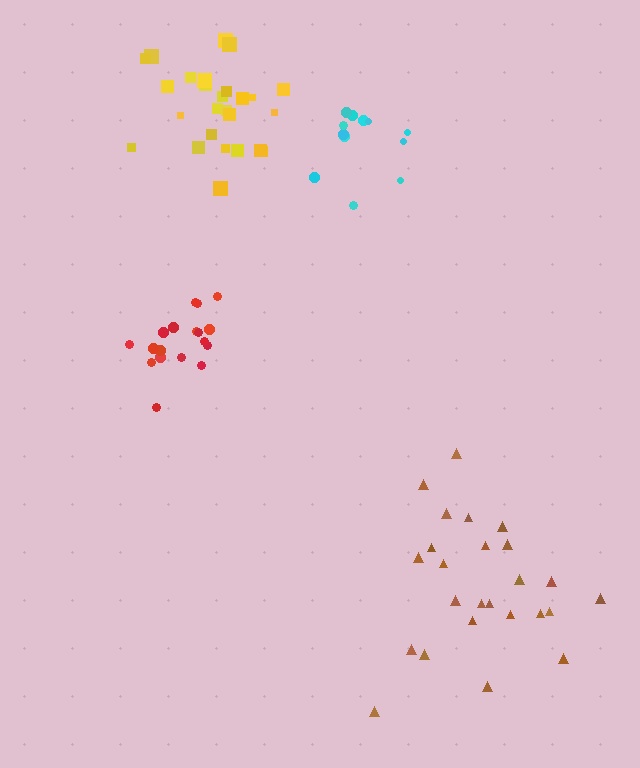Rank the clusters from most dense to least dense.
red, yellow, cyan, brown.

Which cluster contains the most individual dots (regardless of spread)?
Yellow (26).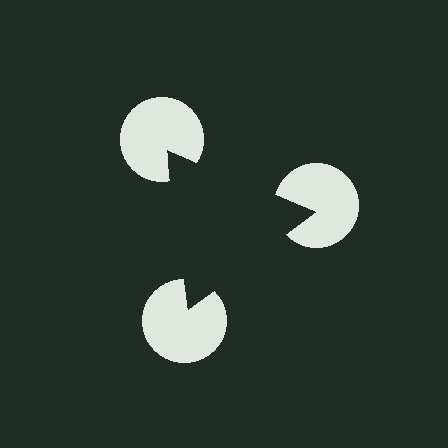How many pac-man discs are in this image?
There are 3 — one at each vertex of the illusory triangle.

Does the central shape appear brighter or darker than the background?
It typically appears slightly darker than the background, even though no actual brightness change is drawn.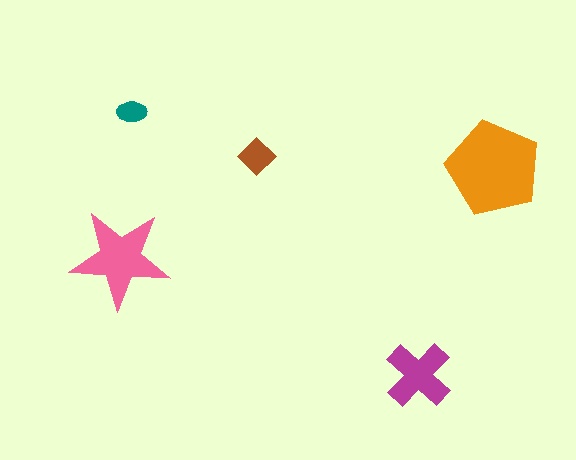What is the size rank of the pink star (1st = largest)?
2nd.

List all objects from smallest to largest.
The teal ellipse, the brown diamond, the magenta cross, the pink star, the orange pentagon.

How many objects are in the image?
There are 5 objects in the image.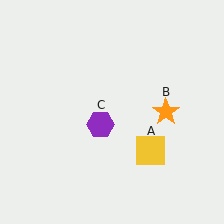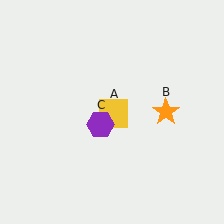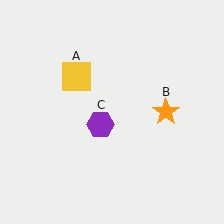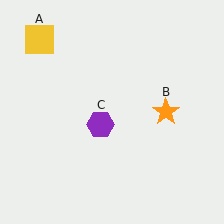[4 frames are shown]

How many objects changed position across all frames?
1 object changed position: yellow square (object A).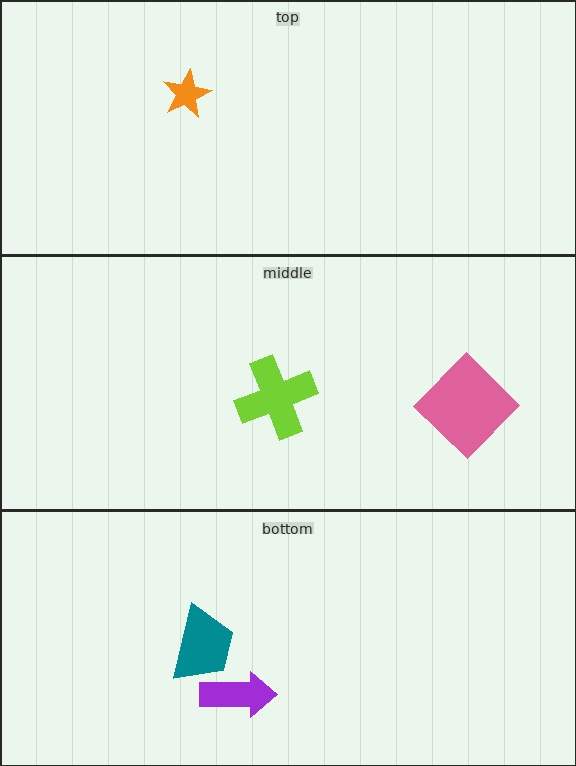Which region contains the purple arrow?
The bottom region.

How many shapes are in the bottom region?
2.